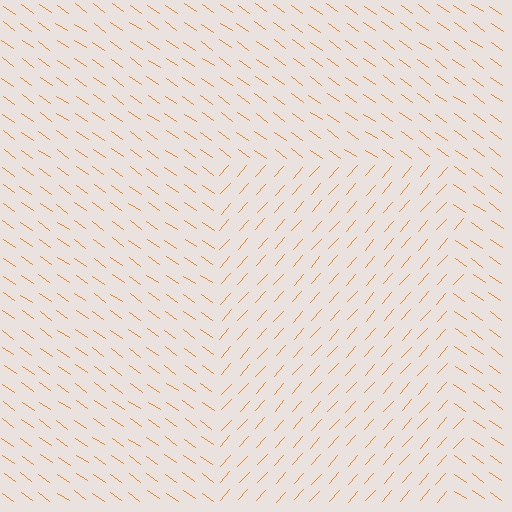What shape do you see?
I see a rectangle.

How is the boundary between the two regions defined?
The boundary is defined purely by a change in line orientation (approximately 84 degrees difference). All lines are the same color and thickness.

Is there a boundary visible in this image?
Yes, there is a texture boundary formed by a change in line orientation.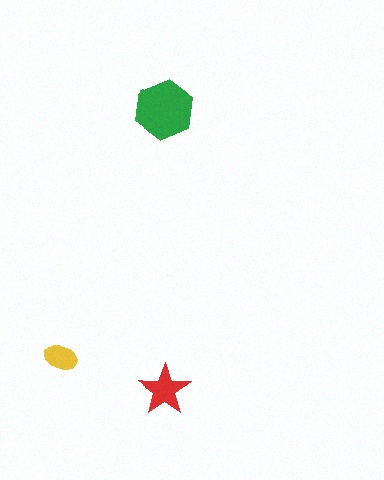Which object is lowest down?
The red star is bottommost.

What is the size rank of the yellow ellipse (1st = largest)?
3rd.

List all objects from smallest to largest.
The yellow ellipse, the red star, the green hexagon.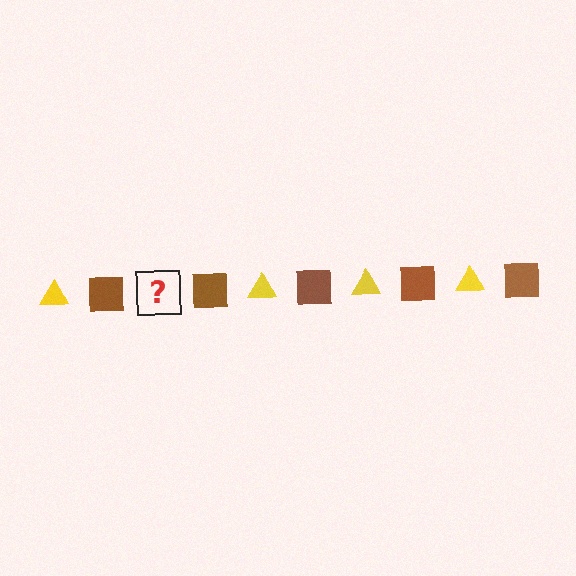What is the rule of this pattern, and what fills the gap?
The rule is that the pattern alternates between yellow triangle and brown square. The gap should be filled with a yellow triangle.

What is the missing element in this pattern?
The missing element is a yellow triangle.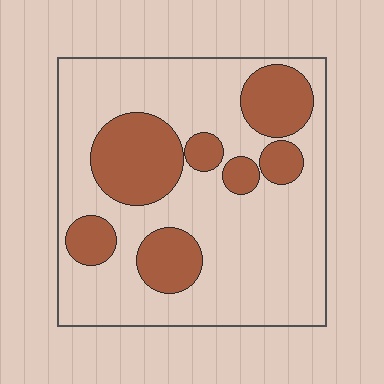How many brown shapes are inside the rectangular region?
7.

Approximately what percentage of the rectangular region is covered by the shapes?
Approximately 30%.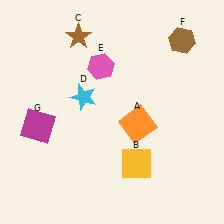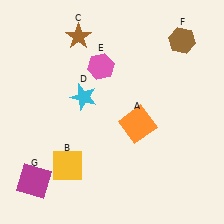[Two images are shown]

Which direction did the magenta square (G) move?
The magenta square (G) moved down.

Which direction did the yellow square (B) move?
The yellow square (B) moved left.